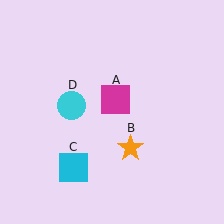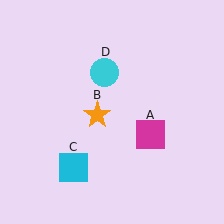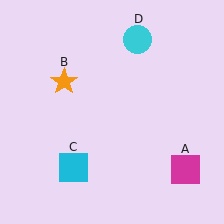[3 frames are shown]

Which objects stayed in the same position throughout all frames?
Cyan square (object C) remained stationary.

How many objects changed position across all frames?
3 objects changed position: magenta square (object A), orange star (object B), cyan circle (object D).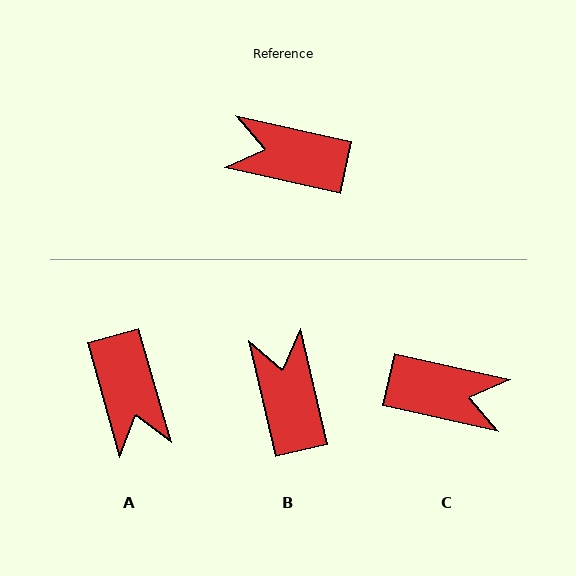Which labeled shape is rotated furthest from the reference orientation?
C, about 180 degrees away.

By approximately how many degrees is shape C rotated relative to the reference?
Approximately 180 degrees clockwise.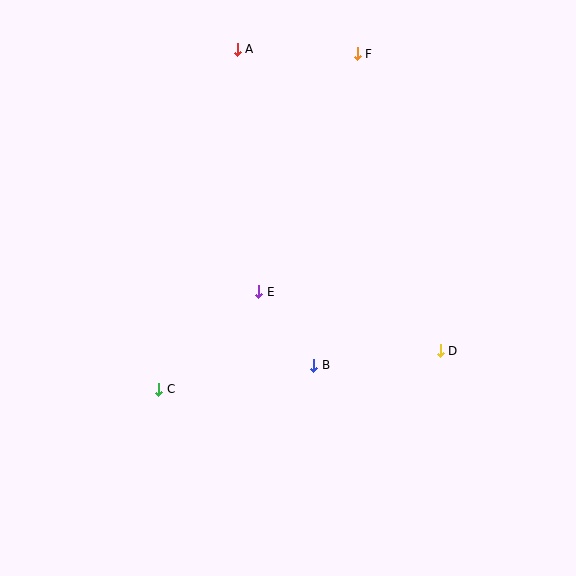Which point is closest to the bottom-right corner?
Point D is closest to the bottom-right corner.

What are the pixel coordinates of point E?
Point E is at (259, 292).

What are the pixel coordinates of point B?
Point B is at (314, 365).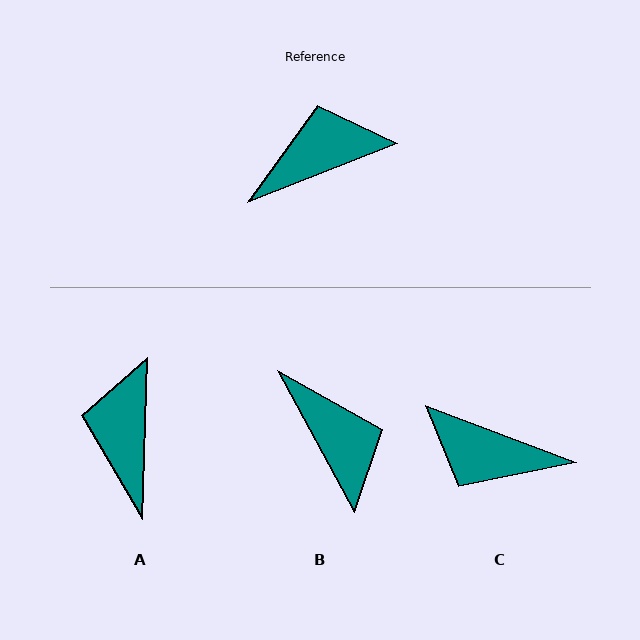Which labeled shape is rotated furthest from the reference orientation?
C, about 137 degrees away.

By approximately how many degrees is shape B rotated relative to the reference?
Approximately 83 degrees clockwise.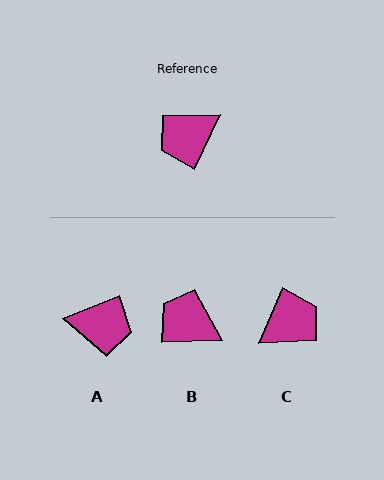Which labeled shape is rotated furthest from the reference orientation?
C, about 178 degrees away.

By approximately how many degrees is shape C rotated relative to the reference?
Approximately 178 degrees clockwise.